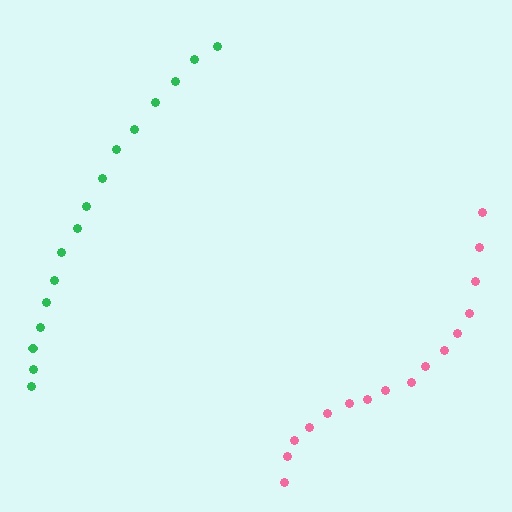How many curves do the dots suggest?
There are 2 distinct paths.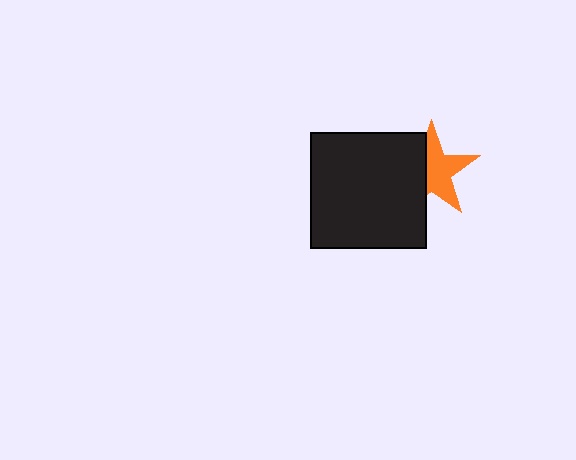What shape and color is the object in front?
The object in front is a black square.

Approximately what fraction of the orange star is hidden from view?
Roughly 41% of the orange star is hidden behind the black square.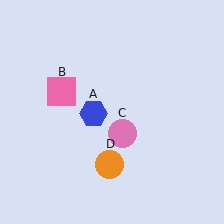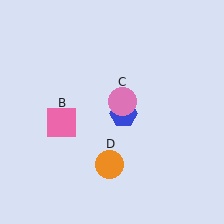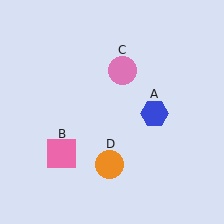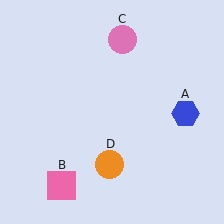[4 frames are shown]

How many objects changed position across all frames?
3 objects changed position: blue hexagon (object A), pink square (object B), pink circle (object C).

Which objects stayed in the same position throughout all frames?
Orange circle (object D) remained stationary.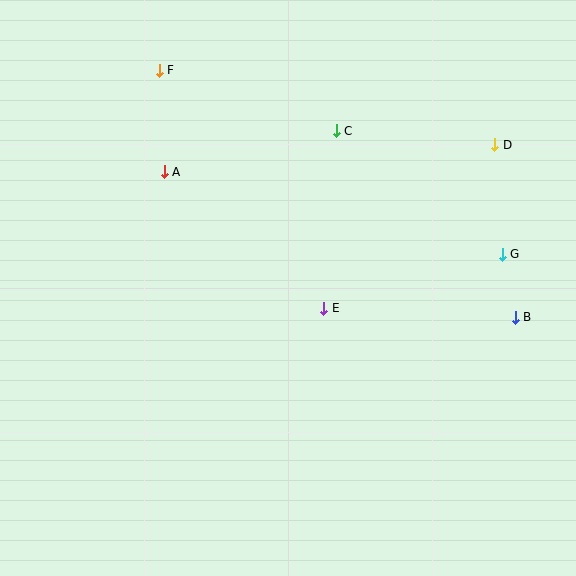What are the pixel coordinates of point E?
Point E is at (324, 308).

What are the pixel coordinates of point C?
Point C is at (336, 131).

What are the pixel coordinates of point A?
Point A is at (164, 172).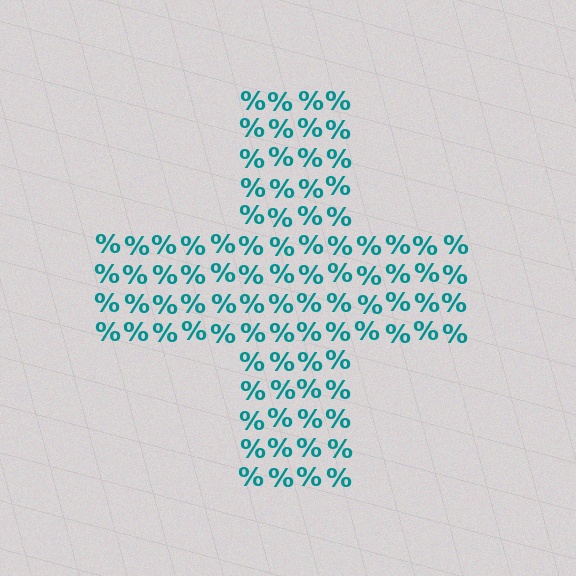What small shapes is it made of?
It is made of small percent signs.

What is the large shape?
The large shape is a cross.